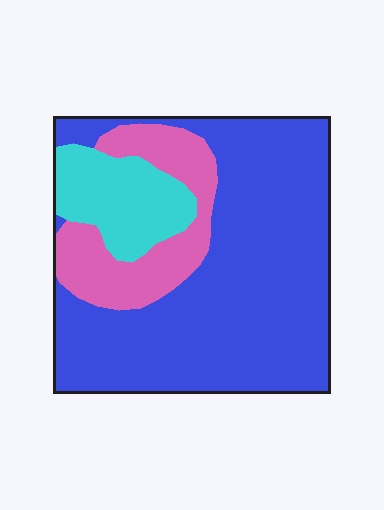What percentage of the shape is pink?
Pink covers about 20% of the shape.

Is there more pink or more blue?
Blue.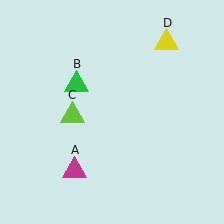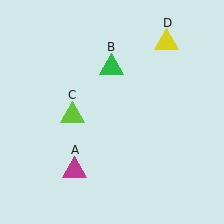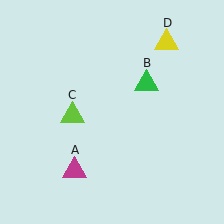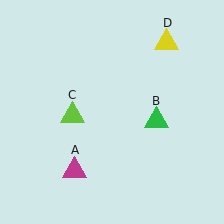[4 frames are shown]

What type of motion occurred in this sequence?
The green triangle (object B) rotated clockwise around the center of the scene.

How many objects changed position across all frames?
1 object changed position: green triangle (object B).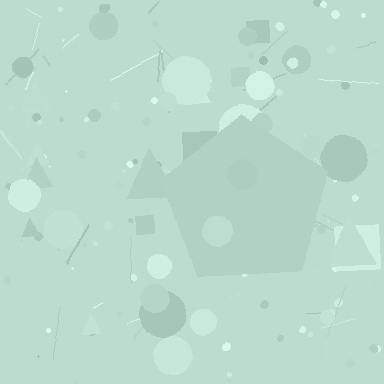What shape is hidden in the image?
A pentagon is hidden in the image.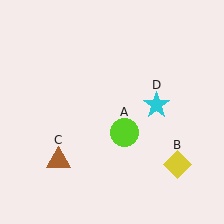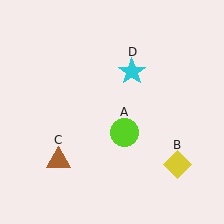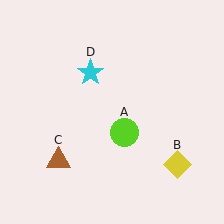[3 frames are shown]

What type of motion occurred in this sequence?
The cyan star (object D) rotated counterclockwise around the center of the scene.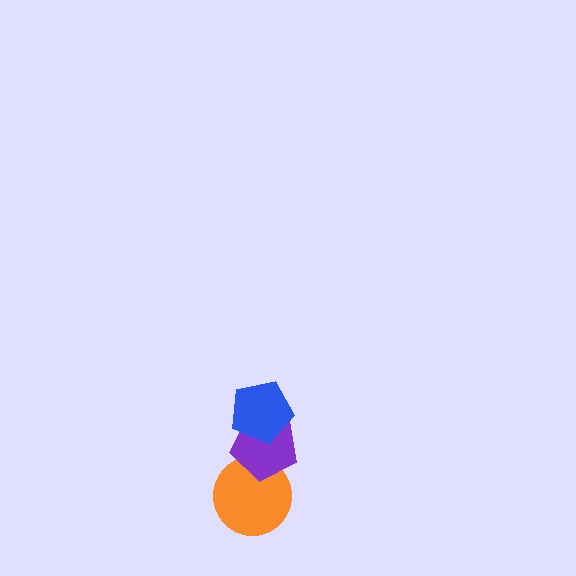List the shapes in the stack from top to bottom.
From top to bottom: the blue pentagon, the purple pentagon, the orange circle.